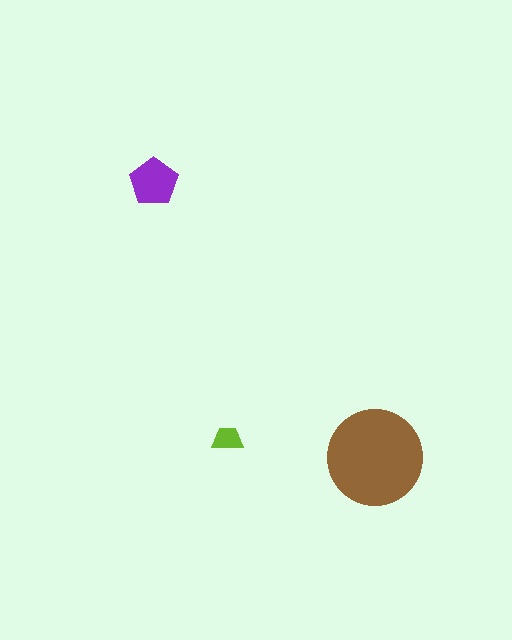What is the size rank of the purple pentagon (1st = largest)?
2nd.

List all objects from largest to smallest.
The brown circle, the purple pentagon, the lime trapezoid.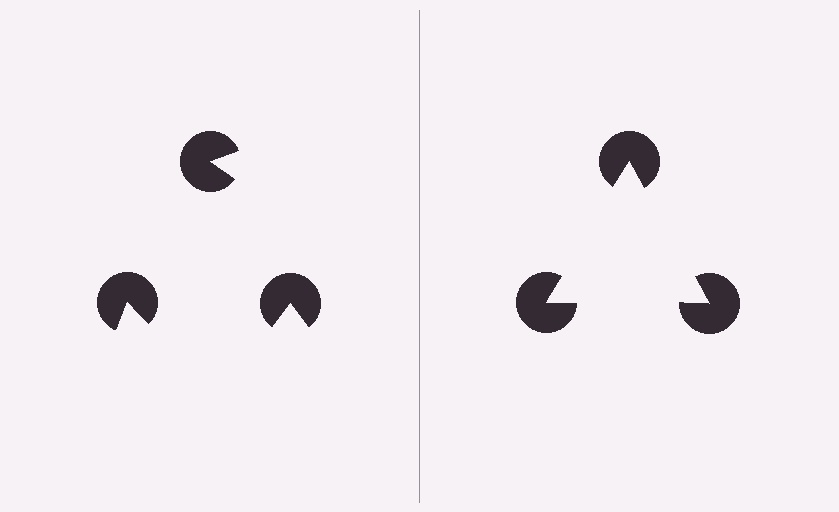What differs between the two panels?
The pac-man discs are positioned identically on both sides; only the wedge orientations differ. On the right they align to a triangle; on the left they are misaligned.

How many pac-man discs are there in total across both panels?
6 — 3 on each side.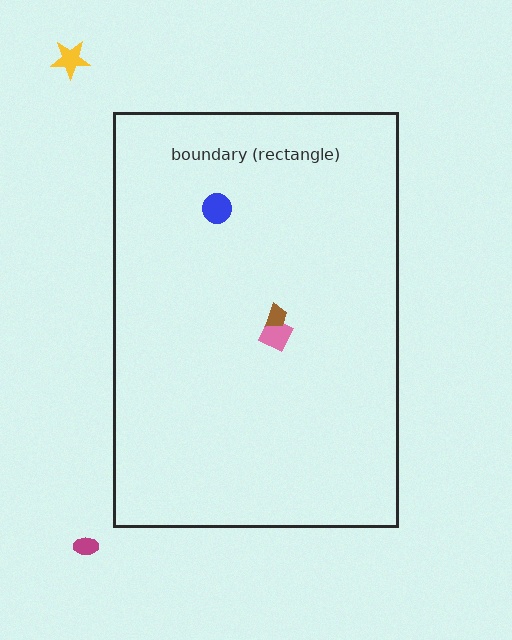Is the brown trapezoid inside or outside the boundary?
Inside.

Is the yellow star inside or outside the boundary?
Outside.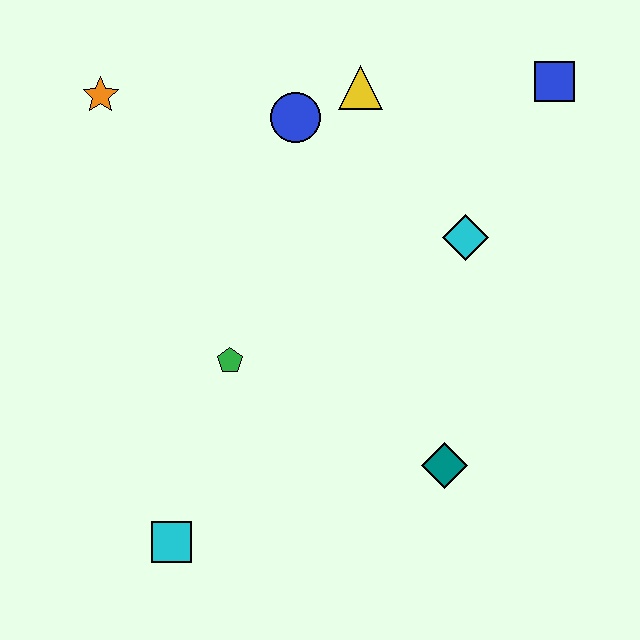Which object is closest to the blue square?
The cyan diamond is closest to the blue square.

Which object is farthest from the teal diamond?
The orange star is farthest from the teal diamond.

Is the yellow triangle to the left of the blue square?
Yes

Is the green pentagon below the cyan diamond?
Yes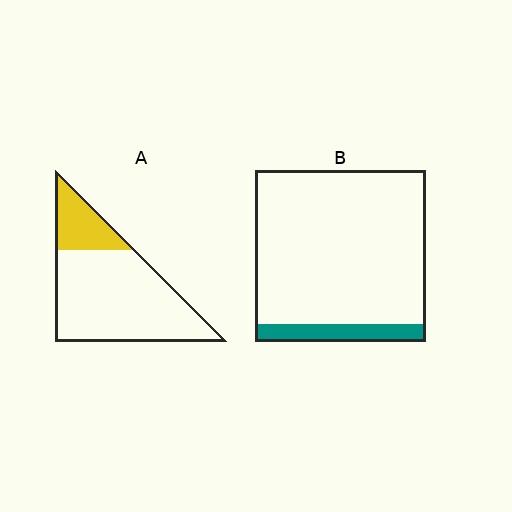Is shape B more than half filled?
No.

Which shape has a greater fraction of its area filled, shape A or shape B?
Shape A.